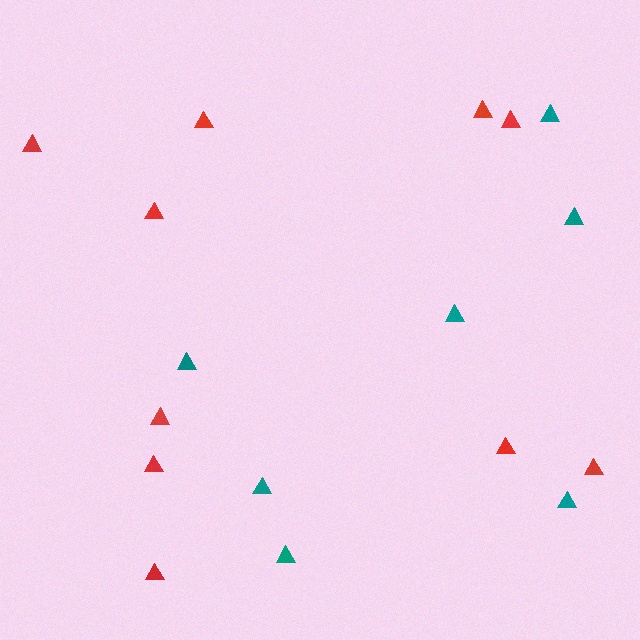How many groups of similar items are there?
There are 2 groups: one group of teal triangles (7) and one group of red triangles (10).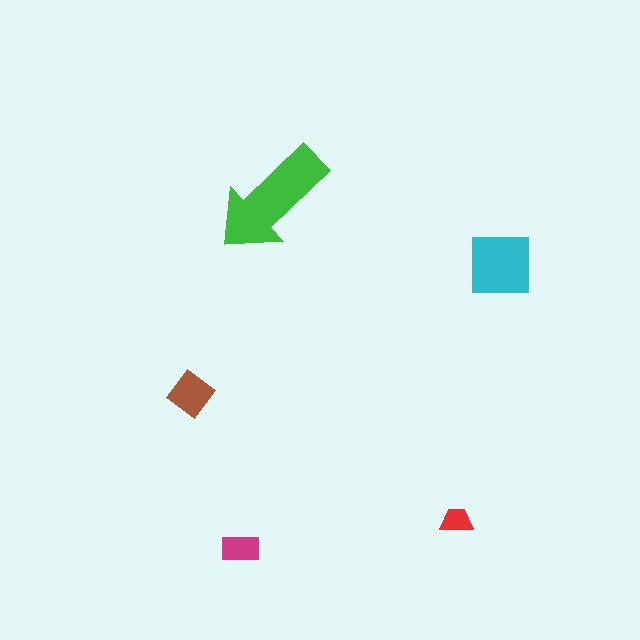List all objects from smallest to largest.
The red trapezoid, the magenta rectangle, the brown diamond, the cyan square, the green arrow.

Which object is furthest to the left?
The brown diamond is leftmost.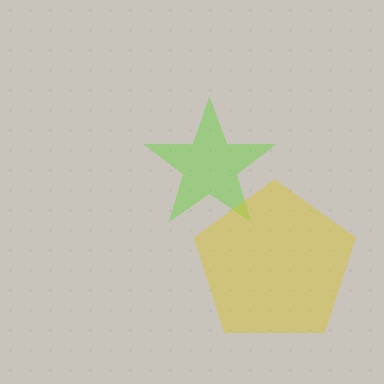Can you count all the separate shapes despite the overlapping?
Yes, there are 2 separate shapes.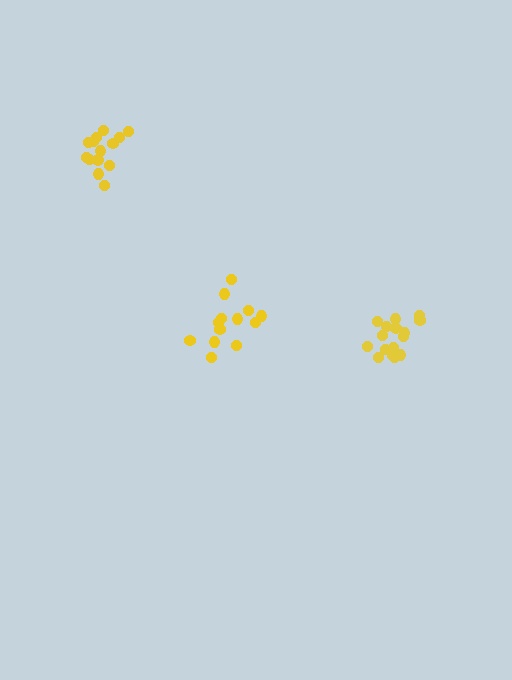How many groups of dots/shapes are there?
There are 3 groups.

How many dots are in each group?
Group 1: 13 dots, Group 2: 14 dots, Group 3: 16 dots (43 total).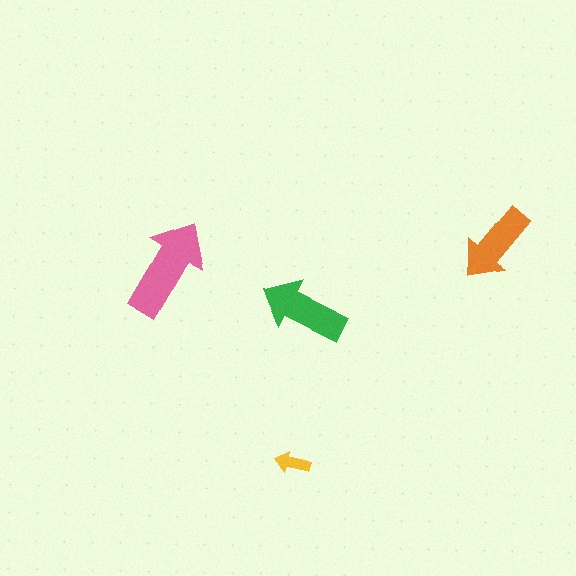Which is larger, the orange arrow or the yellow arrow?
The orange one.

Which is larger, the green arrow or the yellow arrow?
The green one.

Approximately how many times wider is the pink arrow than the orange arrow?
About 1.5 times wider.